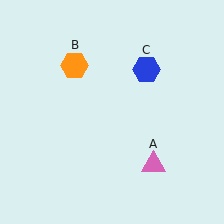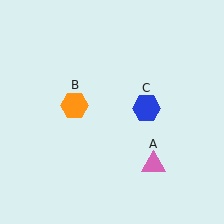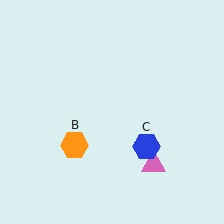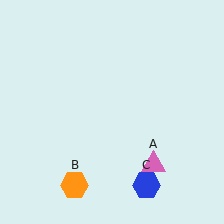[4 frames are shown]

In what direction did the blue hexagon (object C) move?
The blue hexagon (object C) moved down.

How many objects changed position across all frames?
2 objects changed position: orange hexagon (object B), blue hexagon (object C).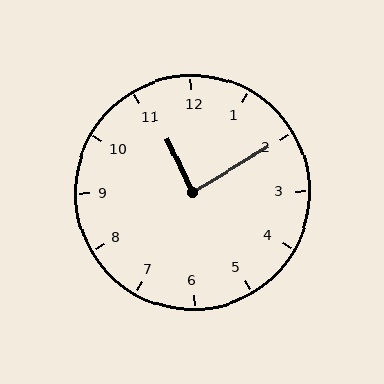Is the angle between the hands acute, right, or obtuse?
It is right.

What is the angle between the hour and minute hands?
Approximately 85 degrees.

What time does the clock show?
11:10.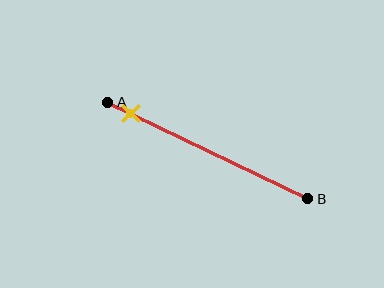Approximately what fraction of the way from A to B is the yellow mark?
The yellow mark is approximately 10% of the way from A to B.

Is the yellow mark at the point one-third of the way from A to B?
No, the mark is at about 10% from A, not at the 33% one-third point.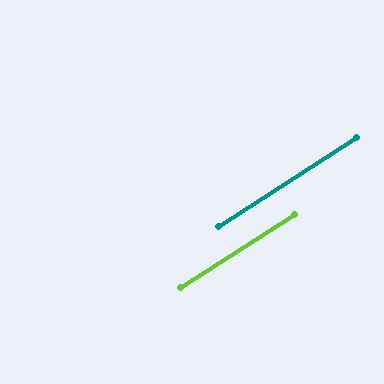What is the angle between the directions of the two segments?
Approximately 0 degrees.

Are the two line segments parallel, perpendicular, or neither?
Parallel — their directions differ by only 0.2°.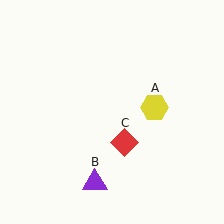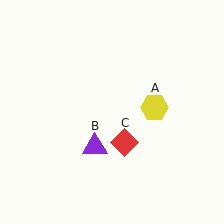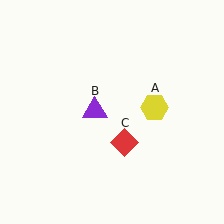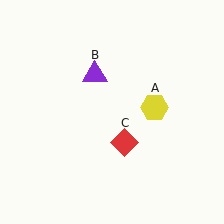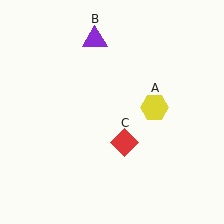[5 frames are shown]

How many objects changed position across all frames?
1 object changed position: purple triangle (object B).